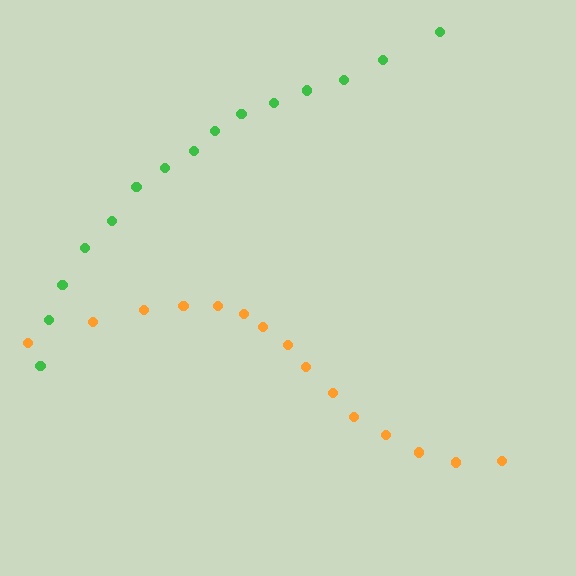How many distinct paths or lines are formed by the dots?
There are 2 distinct paths.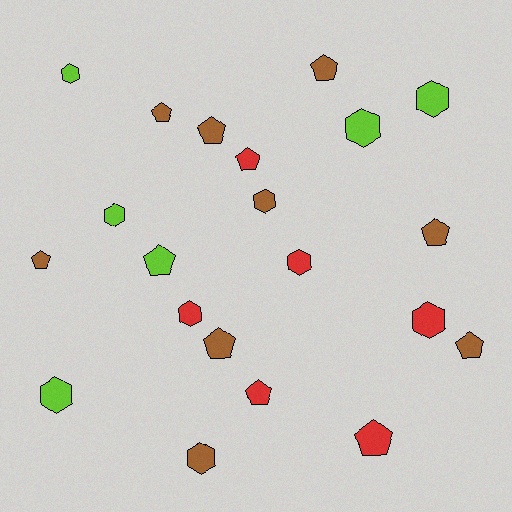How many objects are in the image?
There are 21 objects.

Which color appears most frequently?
Brown, with 9 objects.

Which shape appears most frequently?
Pentagon, with 11 objects.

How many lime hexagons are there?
There are 5 lime hexagons.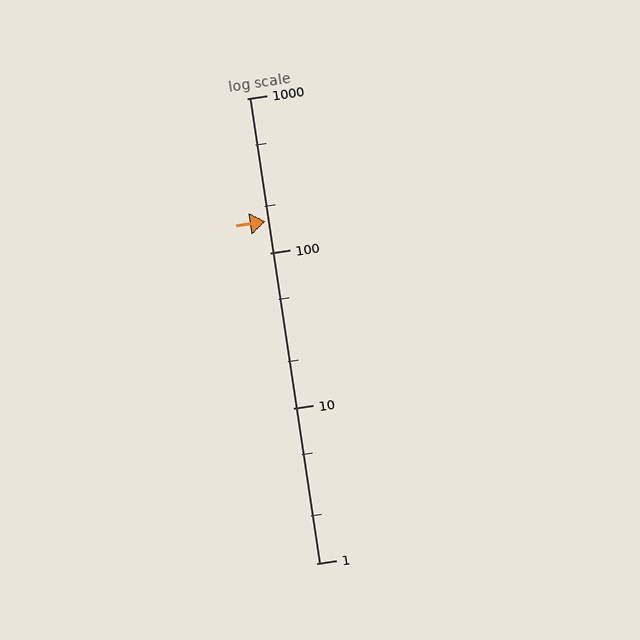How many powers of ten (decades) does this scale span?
The scale spans 3 decades, from 1 to 1000.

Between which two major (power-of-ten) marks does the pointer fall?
The pointer is between 100 and 1000.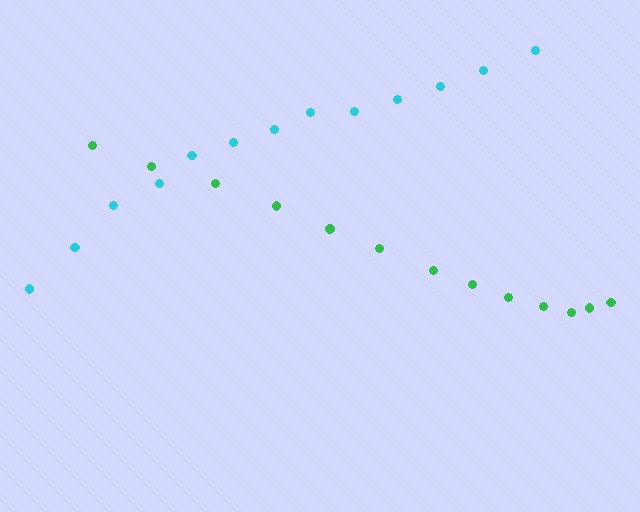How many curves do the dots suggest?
There are 2 distinct paths.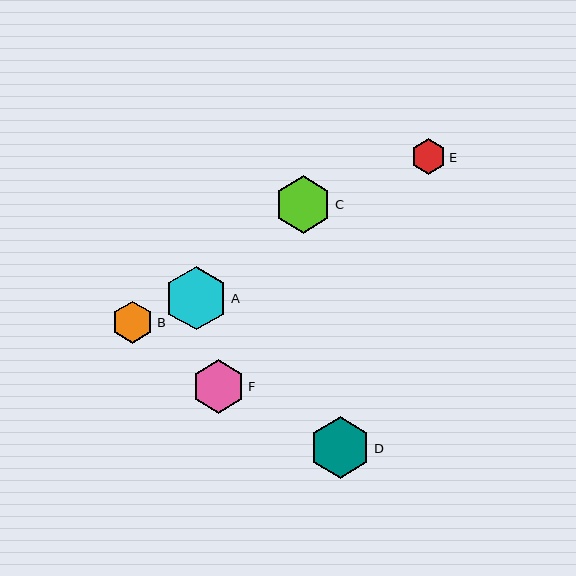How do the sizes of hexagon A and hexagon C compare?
Hexagon A and hexagon C are approximately the same size.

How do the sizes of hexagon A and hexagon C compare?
Hexagon A and hexagon C are approximately the same size.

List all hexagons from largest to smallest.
From largest to smallest: A, D, C, F, B, E.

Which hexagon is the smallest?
Hexagon E is the smallest with a size of approximately 36 pixels.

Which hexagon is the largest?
Hexagon A is the largest with a size of approximately 63 pixels.